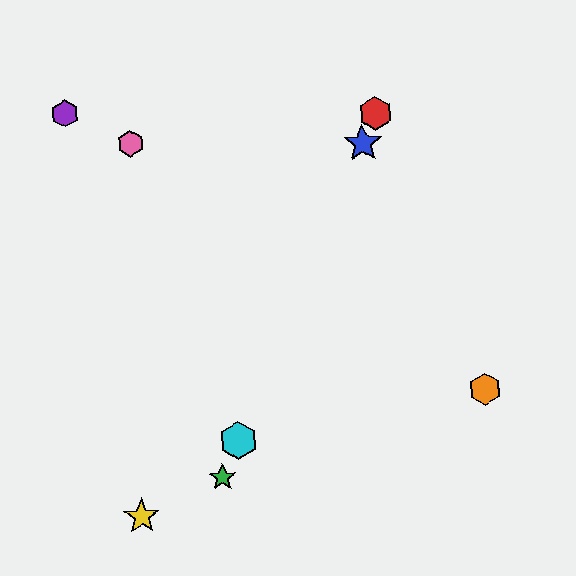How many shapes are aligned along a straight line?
4 shapes (the red hexagon, the blue star, the green star, the cyan hexagon) are aligned along a straight line.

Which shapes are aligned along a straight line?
The red hexagon, the blue star, the green star, the cyan hexagon are aligned along a straight line.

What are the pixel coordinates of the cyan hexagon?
The cyan hexagon is at (238, 441).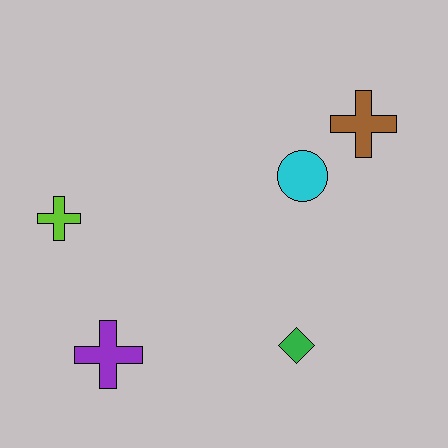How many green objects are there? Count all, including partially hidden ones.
There is 1 green object.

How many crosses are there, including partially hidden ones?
There are 3 crosses.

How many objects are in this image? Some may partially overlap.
There are 5 objects.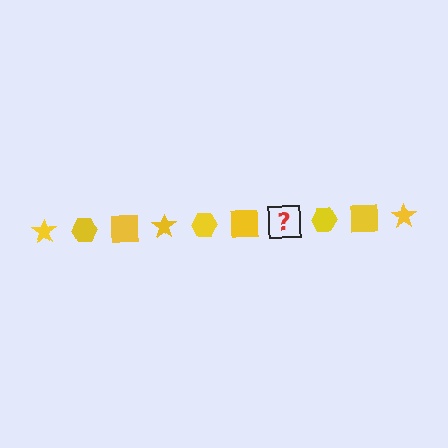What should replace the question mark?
The question mark should be replaced with a yellow star.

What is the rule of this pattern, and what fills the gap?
The rule is that the pattern cycles through star, hexagon, square shapes in yellow. The gap should be filled with a yellow star.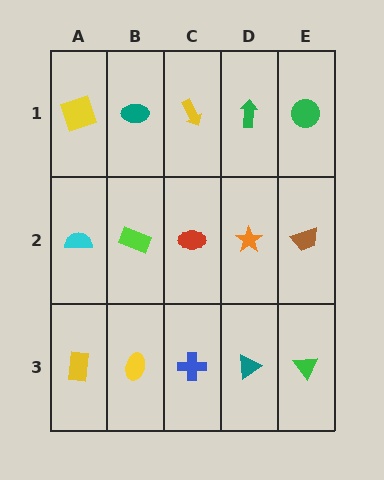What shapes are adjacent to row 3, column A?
A cyan semicircle (row 2, column A), a yellow ellipse (row 3, column B).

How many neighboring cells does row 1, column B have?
3.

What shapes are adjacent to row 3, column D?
An orange star (row 2, column D), a blue cross (row 3, column C), a green triangle (row 3, column E).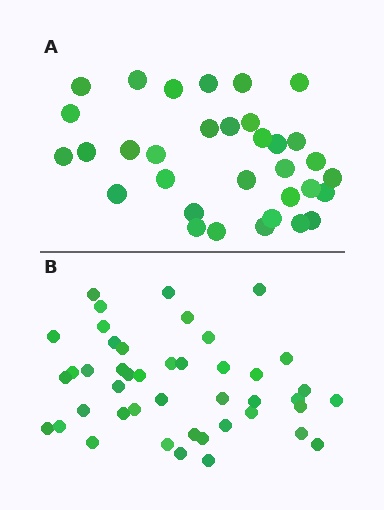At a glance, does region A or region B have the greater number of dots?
Region B (the bottom region) has more dots.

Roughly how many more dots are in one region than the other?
Region B has roughly 12 or so more dots than region A.